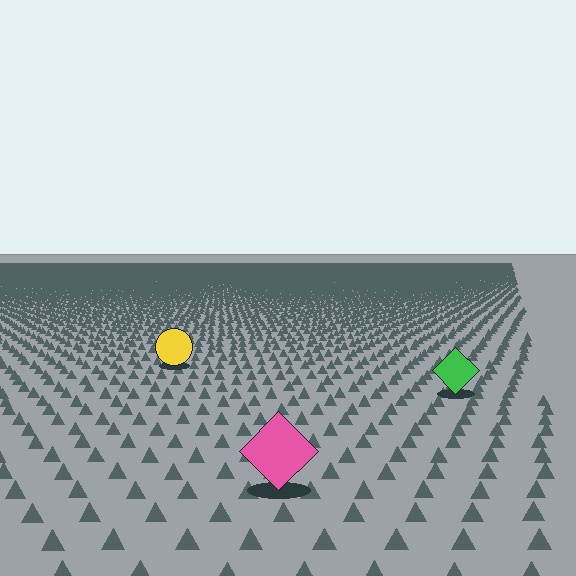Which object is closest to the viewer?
The pink diamond is closest. The texture marks near it are larger and more spread out.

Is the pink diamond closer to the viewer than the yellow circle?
Yes. The pink diamond is closer — you can tell from the texture gradient: the ground texture is coarser near it.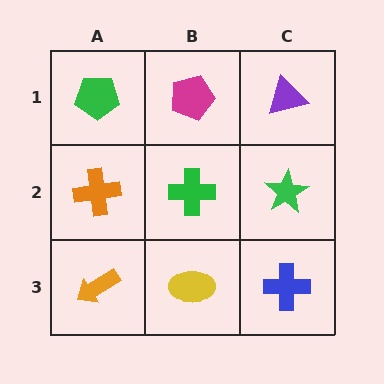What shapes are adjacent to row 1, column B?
A green cross (row 2, column B), a green pentagon (row 1, column A), a purple triangle (row 1, column C).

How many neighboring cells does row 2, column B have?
4.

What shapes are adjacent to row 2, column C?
A purple triangle (row 1, column C), a blue cross (row 3, column C), a green cross (row 2, column B).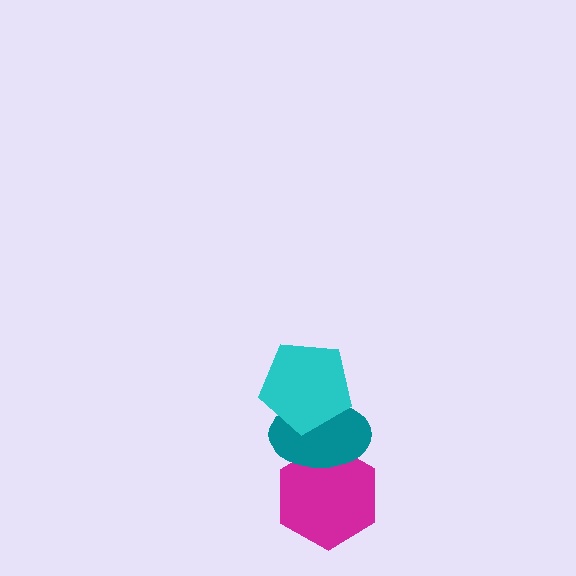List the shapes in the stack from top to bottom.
From top to bottom: the cyan pentagon, the teal ellipse, the magenta hexagon.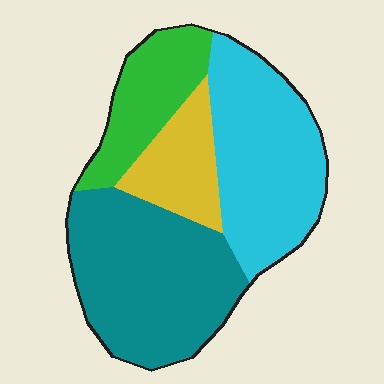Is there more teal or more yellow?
Teal.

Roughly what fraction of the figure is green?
Green takes up about one sixth (1/6) of the figure.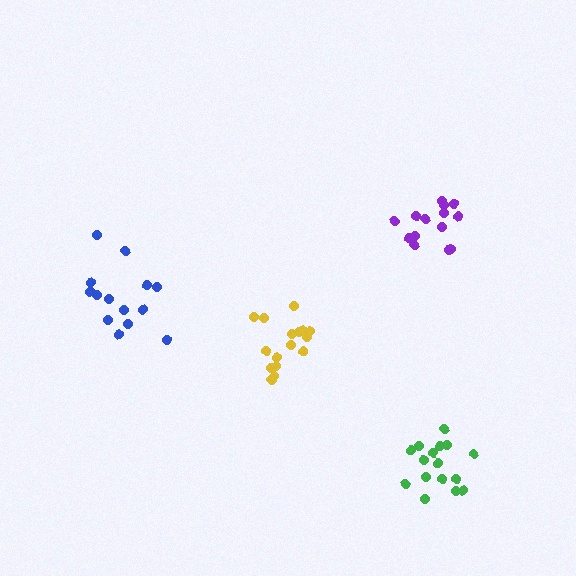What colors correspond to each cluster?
The clusters are colored: blue, yellow, green, purple.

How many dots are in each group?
Group 1: 14 dots, Group 2: 16 dots, Group 3: 16 dots, Group 4: 14 dots (60 total).